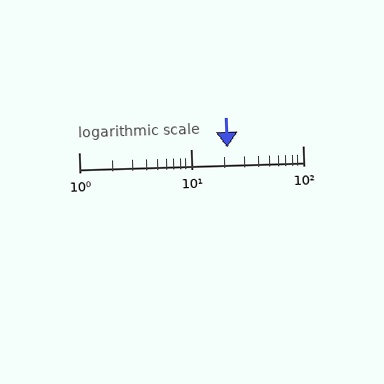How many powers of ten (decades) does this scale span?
The scale spans 2 decades, from 1 to 100.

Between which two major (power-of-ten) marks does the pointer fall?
The pointer is between 10 and 100.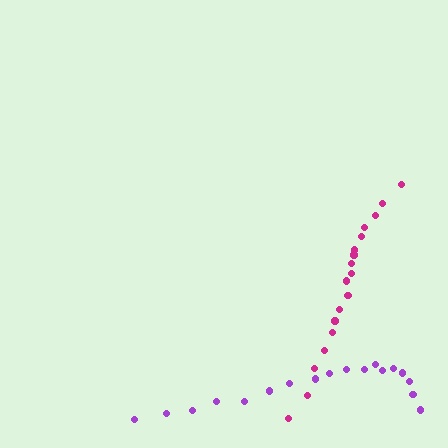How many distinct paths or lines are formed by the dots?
There are 2 distinct paths.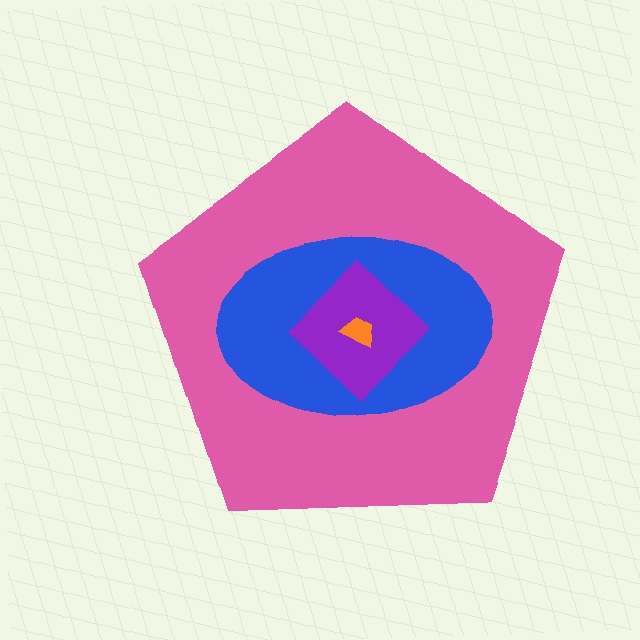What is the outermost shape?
The pink pentagon.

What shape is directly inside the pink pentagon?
The blue ellipse.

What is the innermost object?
The orange trapezoid.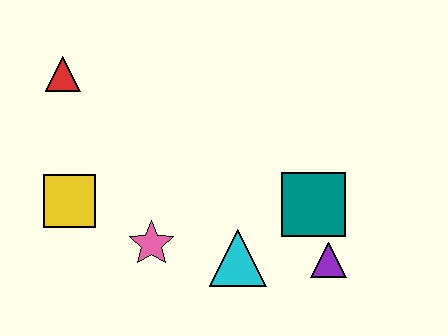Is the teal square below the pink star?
No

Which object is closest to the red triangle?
The yellow square is closest to the red triangle.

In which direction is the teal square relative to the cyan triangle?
The teal square is to the right of the cyan triangle.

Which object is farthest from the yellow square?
The purple triangle is farthest from the yellow square.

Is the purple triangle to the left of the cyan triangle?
No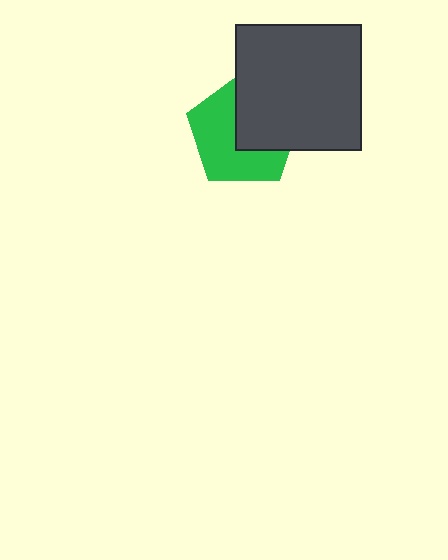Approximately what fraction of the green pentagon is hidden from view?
Roughly 43% of the green pentagon is hidden behind the dark gray square.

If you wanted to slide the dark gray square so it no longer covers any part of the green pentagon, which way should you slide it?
Slide it toward the upper-right — that is the most direct way to separate the two shapes.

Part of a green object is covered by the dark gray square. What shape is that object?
It is a pentagon.